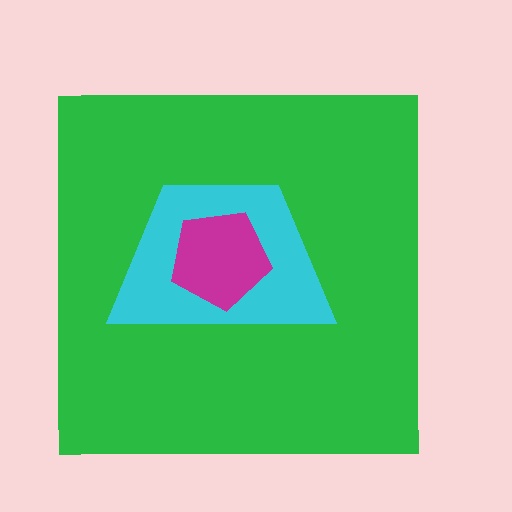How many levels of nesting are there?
3.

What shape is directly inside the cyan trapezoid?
The magenta pentagon.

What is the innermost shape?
The magenta pentagon.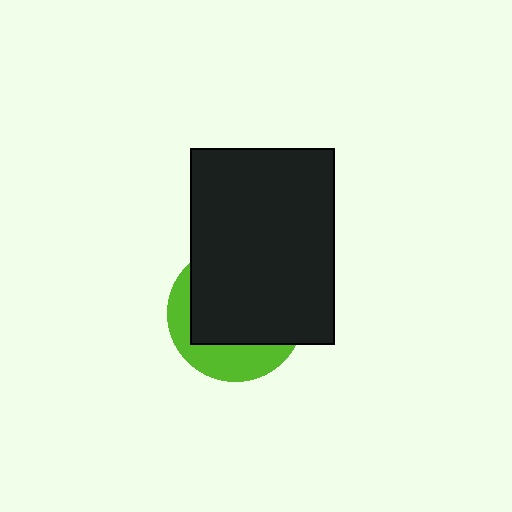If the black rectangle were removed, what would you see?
You would see the complete lime circle.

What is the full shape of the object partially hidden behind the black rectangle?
The partially hidden object is a lime circle.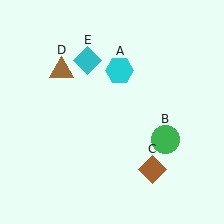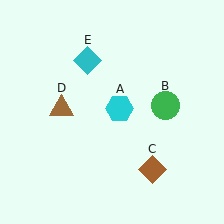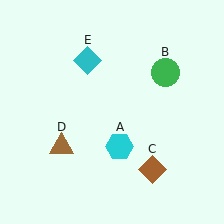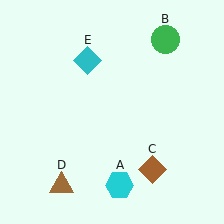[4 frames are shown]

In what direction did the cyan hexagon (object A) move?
The cyan hexagon (object A) moved down.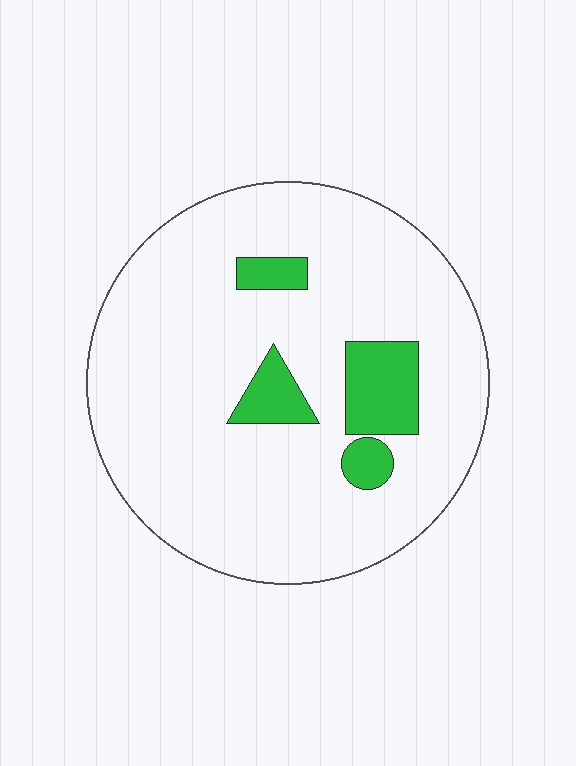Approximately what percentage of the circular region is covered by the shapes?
Approximately 10%.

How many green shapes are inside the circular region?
4.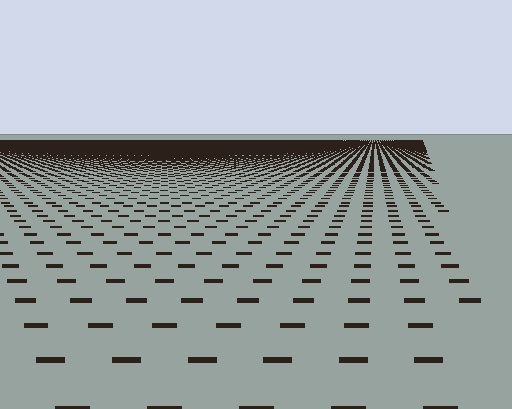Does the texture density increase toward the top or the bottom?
Density increases toward the top.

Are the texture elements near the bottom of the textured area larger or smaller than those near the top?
Larger. Near the bottom, elements are closer to the viewer and appear at a bigger on-screen size.